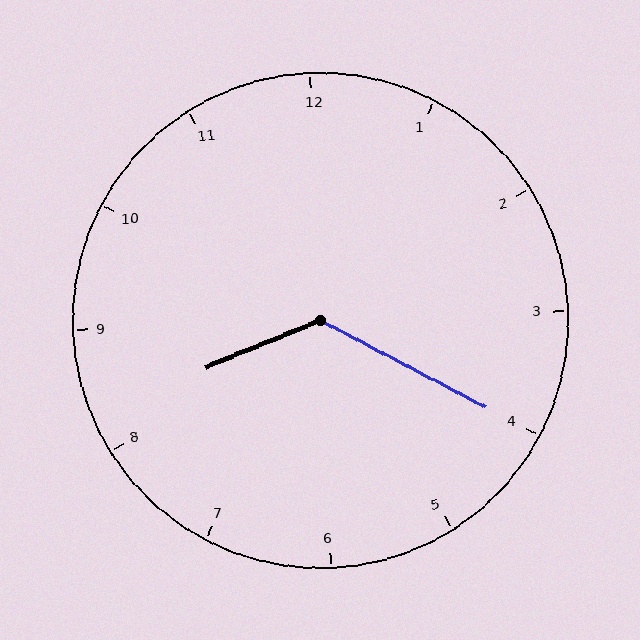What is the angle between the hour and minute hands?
Approximately 130 degrees.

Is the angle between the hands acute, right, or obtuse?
It is obtuse.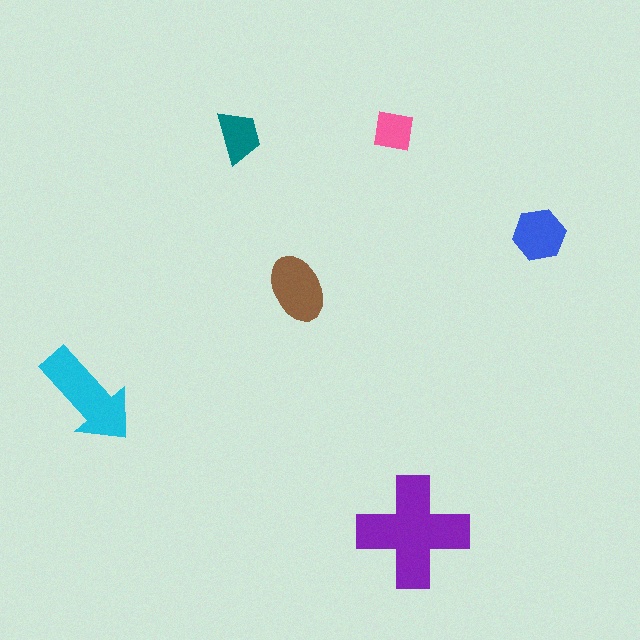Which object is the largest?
The purple cross.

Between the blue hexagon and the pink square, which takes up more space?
The blue hexagon.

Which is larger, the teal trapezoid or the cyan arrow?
The cyan arrow.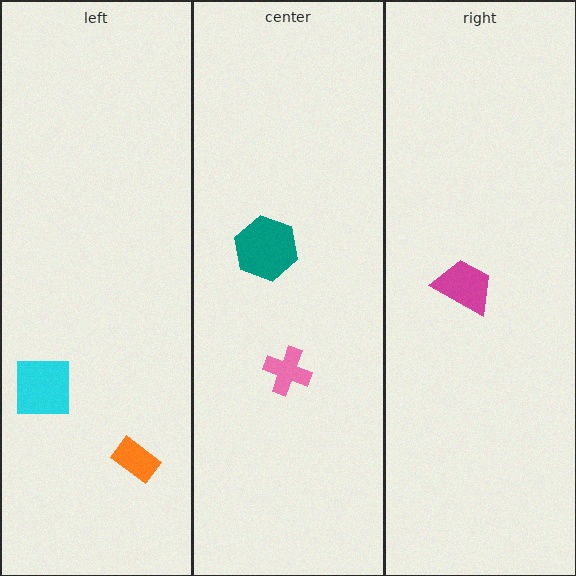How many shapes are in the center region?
2.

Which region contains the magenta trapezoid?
The right region.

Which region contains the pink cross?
The center region.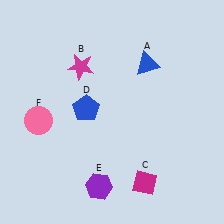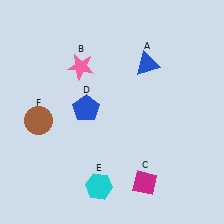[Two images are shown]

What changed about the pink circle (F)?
In Image 1, F is pink. In Image 2, it changed to brown.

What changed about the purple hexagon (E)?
In Image 1, E is purple. In Image 2, it changed to cyan.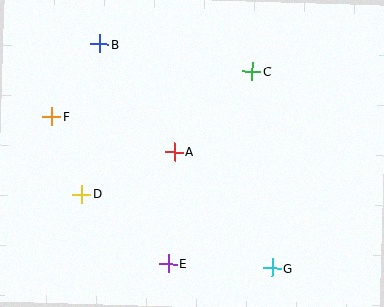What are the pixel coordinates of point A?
Point A is at (174, 152).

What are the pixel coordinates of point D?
Point D is at (82, 194).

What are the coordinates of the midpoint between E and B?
The midpoint between E and B is at (134, 154).